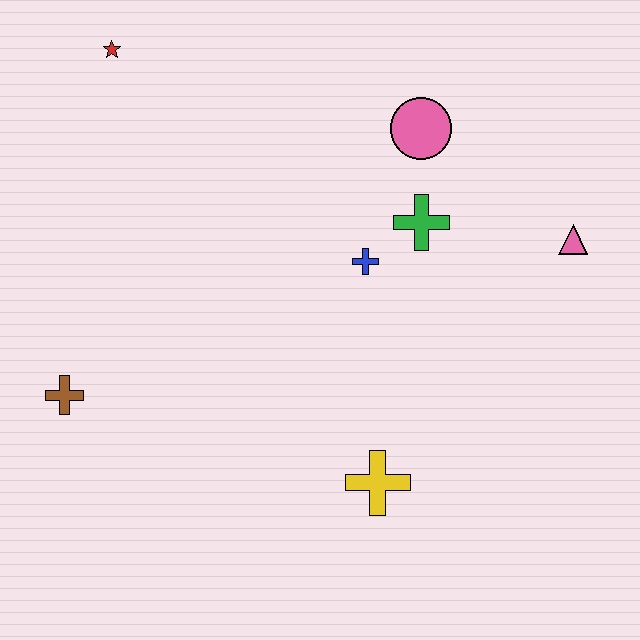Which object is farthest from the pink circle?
The brown cross is farthest from the pink circle.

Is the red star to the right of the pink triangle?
No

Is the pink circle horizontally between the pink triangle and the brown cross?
Yes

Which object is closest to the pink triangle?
The green cross is closest to the pink triangle.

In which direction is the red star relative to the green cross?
The red star is to the left of the green cross.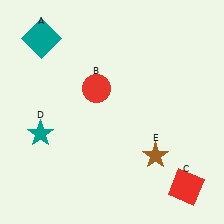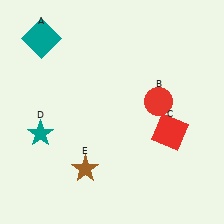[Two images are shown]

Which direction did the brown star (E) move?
The brown star (E) moved left.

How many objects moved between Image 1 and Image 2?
3 objects moved between the two images.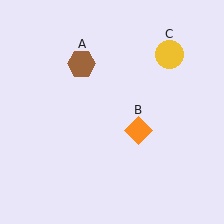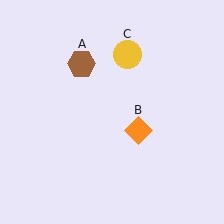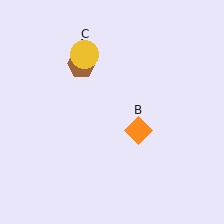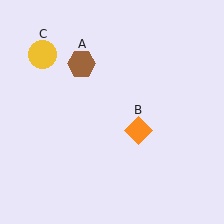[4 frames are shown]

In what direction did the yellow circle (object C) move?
The yellow circle (object C) moved left.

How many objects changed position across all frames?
1 object changed position: yellow circle (object C).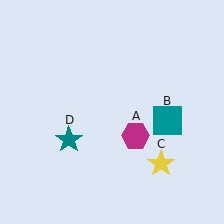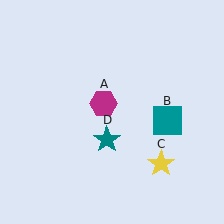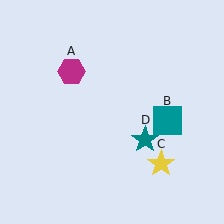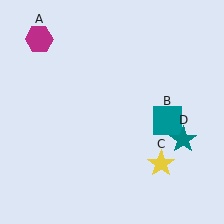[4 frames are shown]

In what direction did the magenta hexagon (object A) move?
The magenta hexagon (object A) moved up and to the left.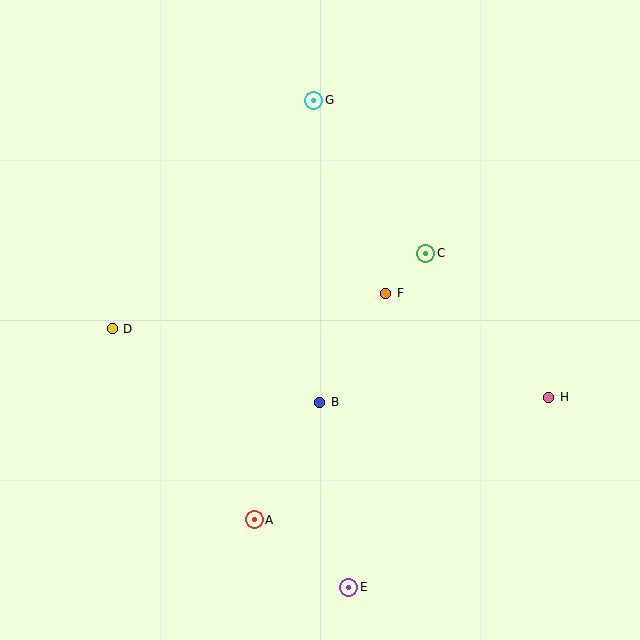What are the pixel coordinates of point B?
Point B is at (320, 402).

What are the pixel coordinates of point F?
Point F is at (386, 293).